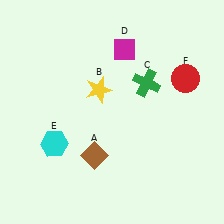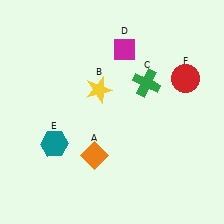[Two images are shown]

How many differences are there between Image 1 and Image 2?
There are 2 differences between the two images.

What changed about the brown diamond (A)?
In Image 1, A is brown. In Image 2, it changed to orange.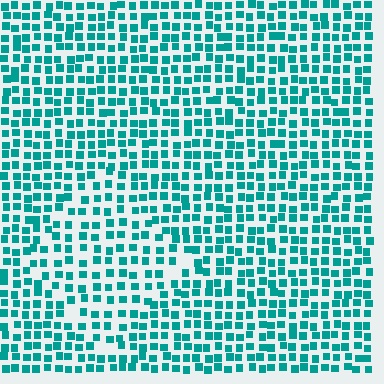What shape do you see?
I see a diamond.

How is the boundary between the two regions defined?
The boundary is defined by a change in element density (approximately 1.4x ratio). All elements are the same color, size, and shape.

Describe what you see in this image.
The image contains small teal elements arranged at two different densities. A diamond-shaped region is visible where the elements are less densely packed than the surrounding area.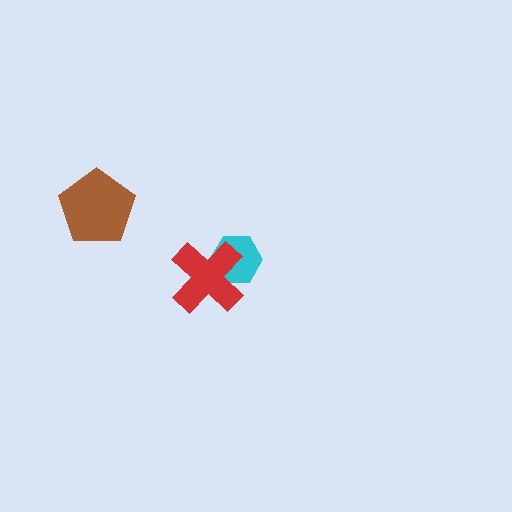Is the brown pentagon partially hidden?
No, no other shape covers it.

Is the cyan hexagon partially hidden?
Yes, it is partially covered by another shape.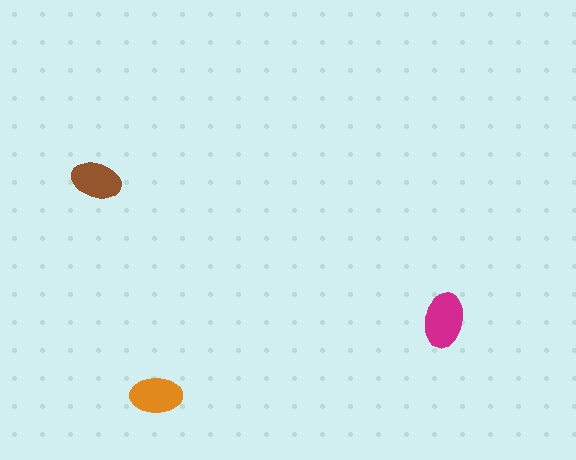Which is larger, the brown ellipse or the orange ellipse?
The orange one.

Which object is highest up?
The brown ellipse is topmost.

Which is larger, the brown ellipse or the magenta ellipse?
The magenta one.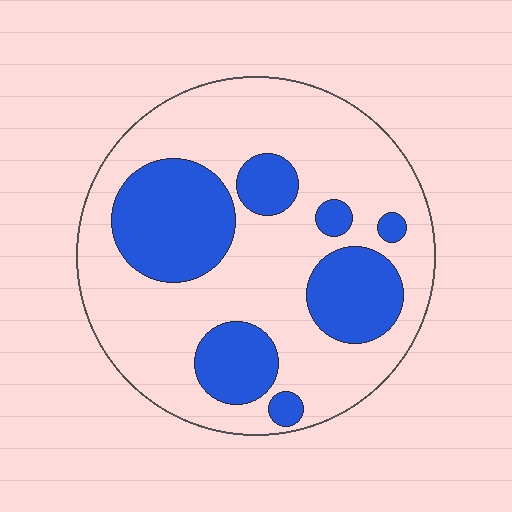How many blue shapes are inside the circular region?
7.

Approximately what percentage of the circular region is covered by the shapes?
Approximately 30%.